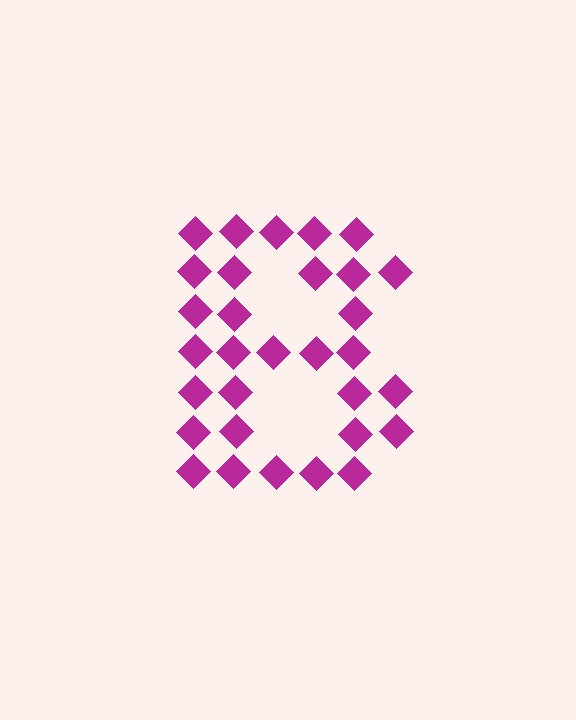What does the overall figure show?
The overall figure shows the letter B.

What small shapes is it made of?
It is made of small diamonds.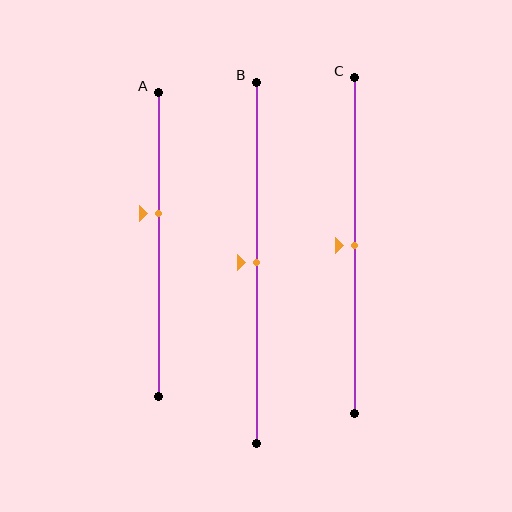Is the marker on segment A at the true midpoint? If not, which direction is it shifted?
No, the marker on segment A is shifted upward by about 10% of the segment length.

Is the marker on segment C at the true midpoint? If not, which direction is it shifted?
Yes, the marker on segment C is at the true midpoint.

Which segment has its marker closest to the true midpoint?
Segment B has its marker closest to the true midpoint.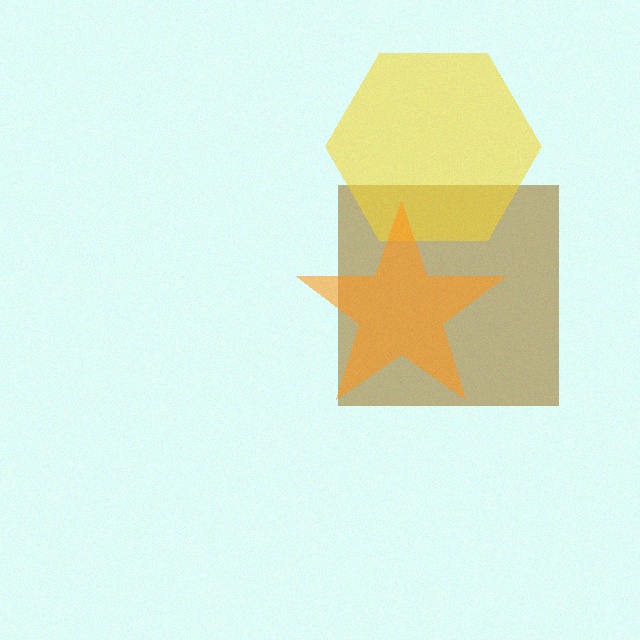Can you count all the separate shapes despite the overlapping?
Yes, there are 3 separate shapes.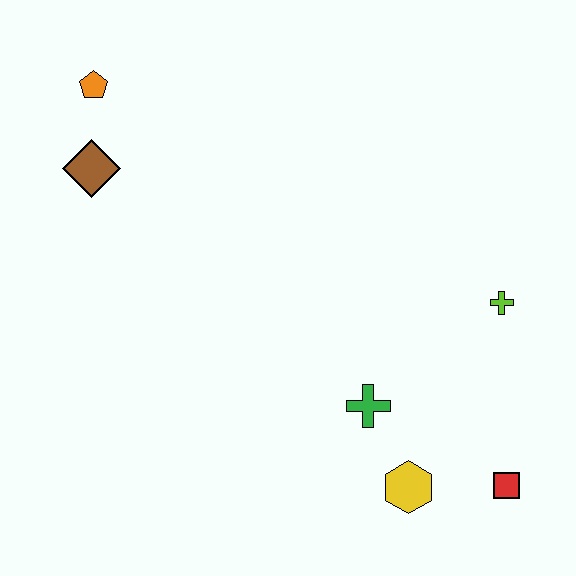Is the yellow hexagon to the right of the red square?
No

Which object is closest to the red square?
The yellow hexagon is closest to the red square.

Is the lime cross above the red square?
Yes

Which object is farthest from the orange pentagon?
The red square is farthest from the orange pentagon.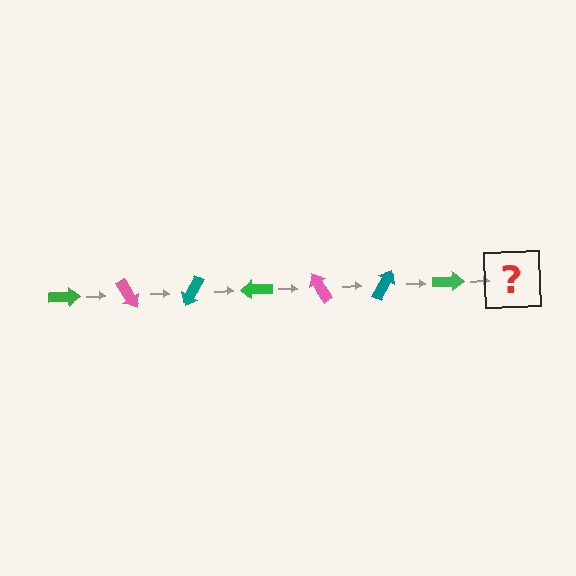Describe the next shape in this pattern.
It should be a pink arrow, rotated 420 degrees from the start.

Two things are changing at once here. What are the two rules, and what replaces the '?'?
The two rules are that it rotates 60 degrees each step and the color cycles through green, pink, and teal. The '?' should be a pink arrow, rotated 420 degrees from the start.